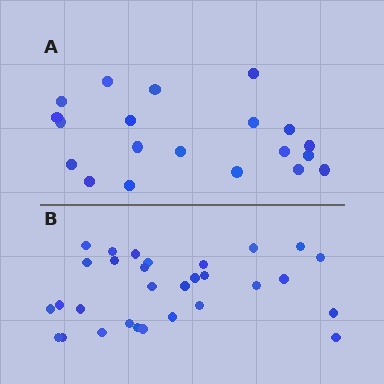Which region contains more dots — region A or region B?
Region B (the bottom region) has more dots.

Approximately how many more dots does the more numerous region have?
Region B has roughly 10 or so more dots than region A.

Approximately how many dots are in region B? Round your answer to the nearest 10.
About 30 dots.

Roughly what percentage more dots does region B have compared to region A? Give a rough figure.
About 50% more.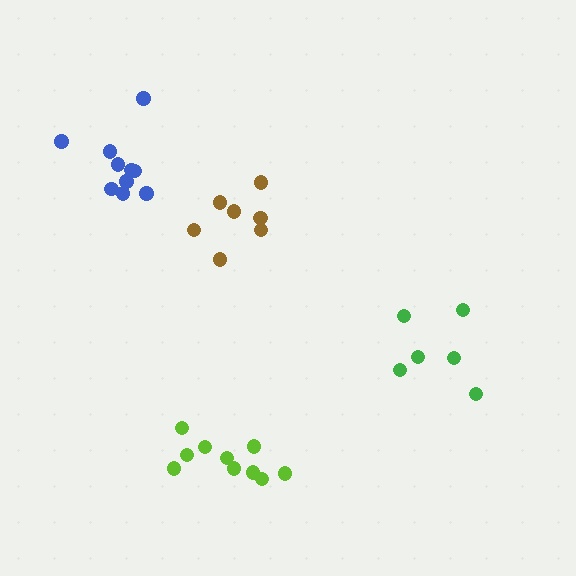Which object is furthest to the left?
The blue cluster is leftmost.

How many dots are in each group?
Group 1: 7 dots, Group 2: 6 dots, Group 3: 10 dots, Group 4: 10 dots (33 total).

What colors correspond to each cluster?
The clusters are colored: brown, green, lime, blue.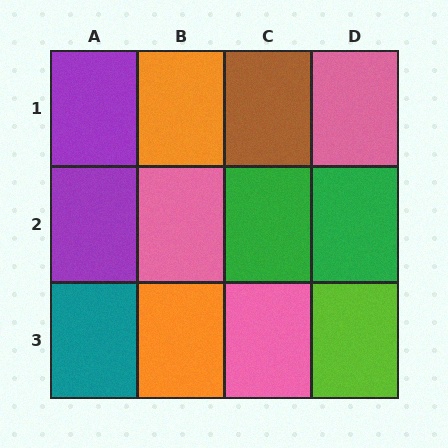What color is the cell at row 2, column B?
Pink.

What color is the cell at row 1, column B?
Orange.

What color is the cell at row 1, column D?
Pink.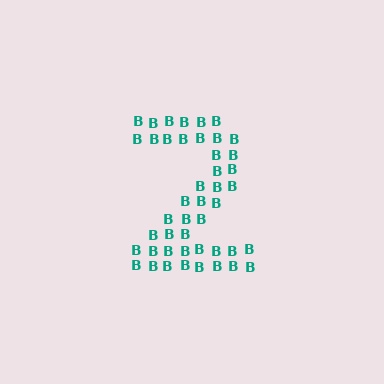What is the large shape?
The large shape is the digit 2.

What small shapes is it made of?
It is made of small letter B's.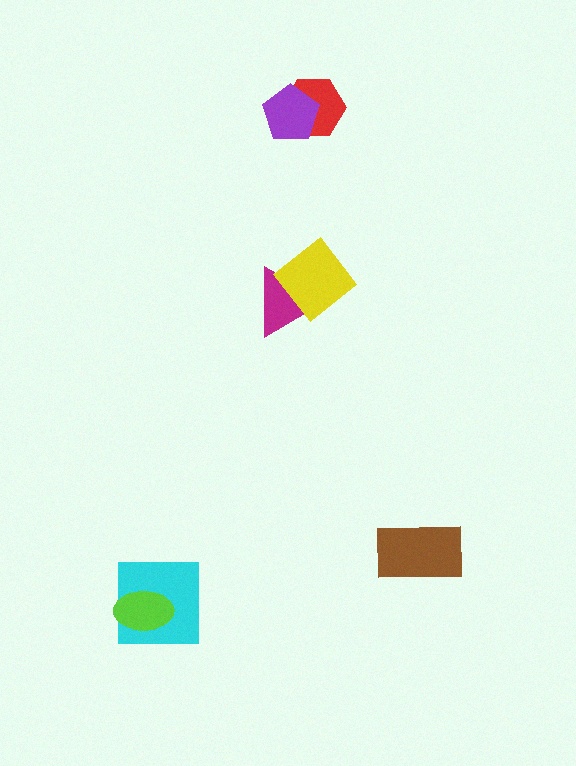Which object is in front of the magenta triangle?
The yellow diamond is in front of the magenta triangle.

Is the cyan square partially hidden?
Yes, it is partially covered by another shape.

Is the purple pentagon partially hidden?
No, no other shape covers it.